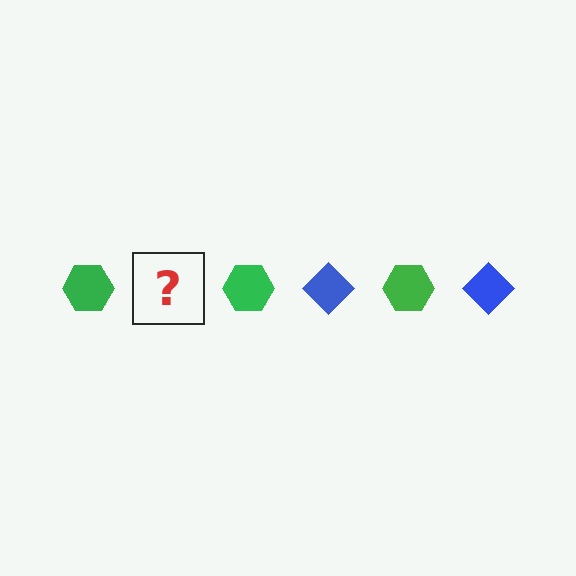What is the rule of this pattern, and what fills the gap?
The rule is that the pattern alternates between green hexagon and blue diamond. The gap should be filled with a blue diamond.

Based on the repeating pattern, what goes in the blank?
The blank should be a blue diamond.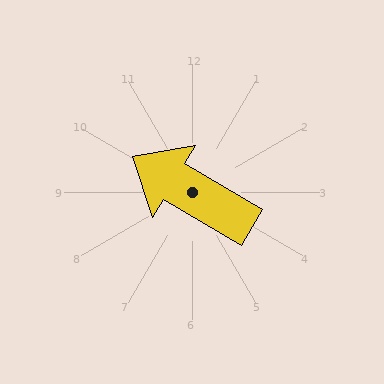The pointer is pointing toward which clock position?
Roughly 10 o'clock.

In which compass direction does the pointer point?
Northwest.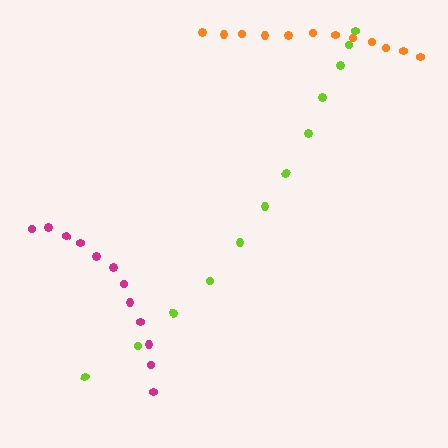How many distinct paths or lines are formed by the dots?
There are 3 distinct paths.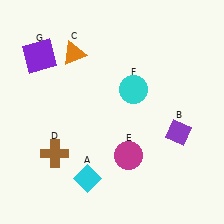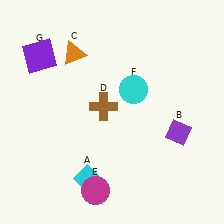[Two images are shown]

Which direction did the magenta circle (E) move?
The magenta circle (E) moved down.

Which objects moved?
The objects that moved are: the brown cross (D), the magenta circle (E).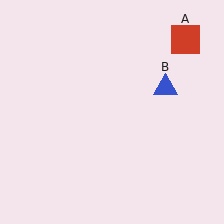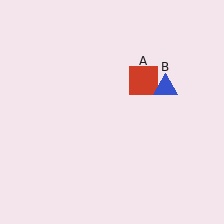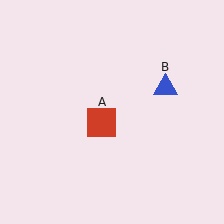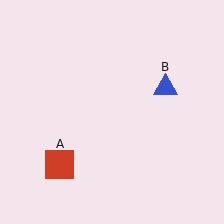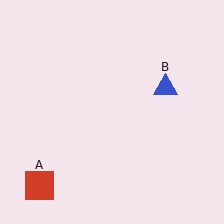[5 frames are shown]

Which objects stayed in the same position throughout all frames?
Blue triangle (object B) remained stationary.